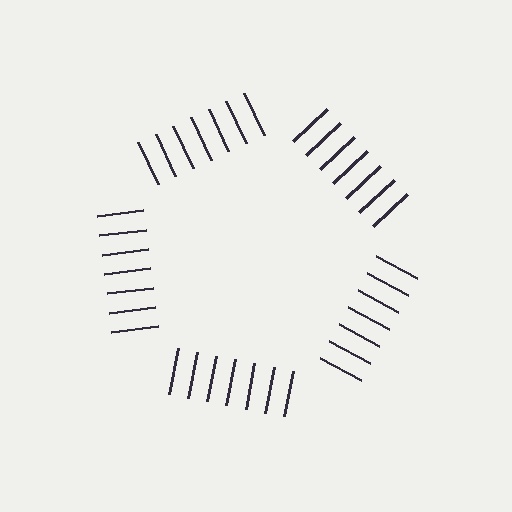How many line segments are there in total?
35 — 7 along each of the 5 edges.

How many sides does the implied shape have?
5 sides — the line-ends trace a pentagon.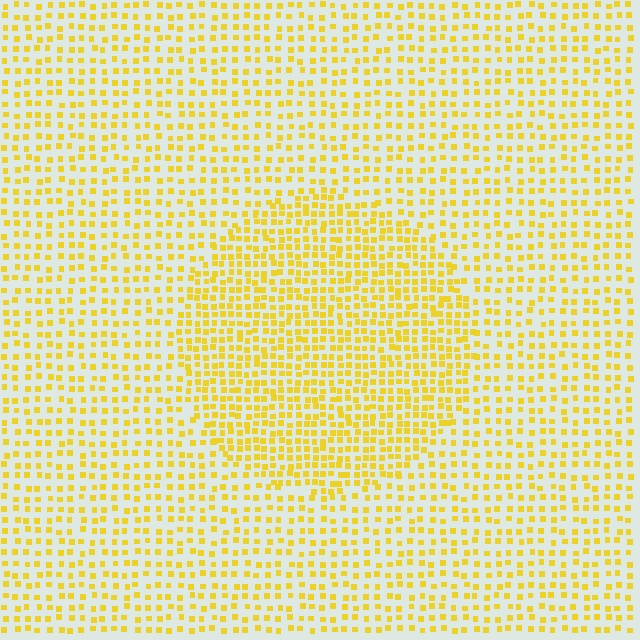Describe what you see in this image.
The image contains small yellow elements arranged at two different densities. A circle-shaped region is visible where the elements are more densely packed than the surrounding area.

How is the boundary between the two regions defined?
The boundary is defined by a change in element density (approximately 1.7x ratio). All elements are the same color, size, and shape.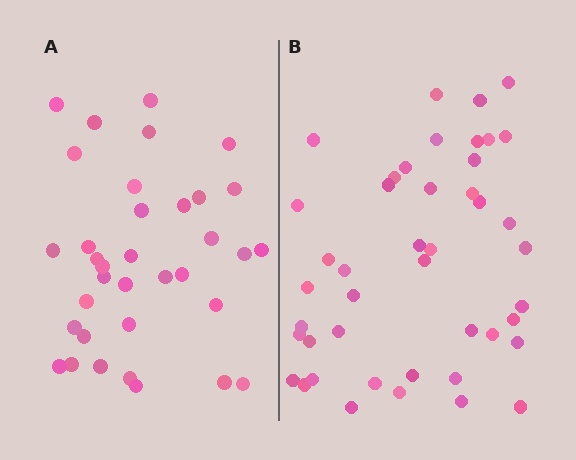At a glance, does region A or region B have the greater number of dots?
Region B (the right region) has more dots.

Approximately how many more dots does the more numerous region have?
Region B has roughly 8 or so more dots than region A.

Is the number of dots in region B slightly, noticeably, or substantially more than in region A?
Region B has noticeably more, but not dramatically so. The ratio is roughly 1.3 to 1.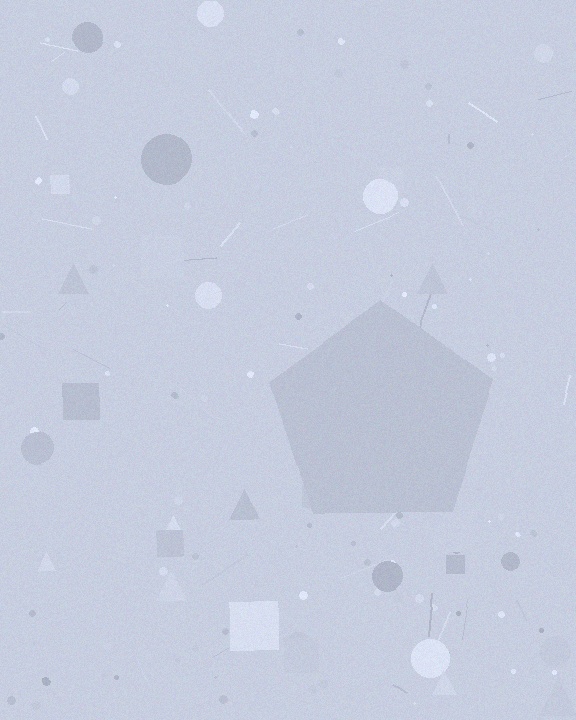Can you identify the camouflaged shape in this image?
The camouflaged shape is a pentagon.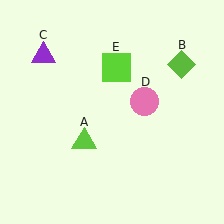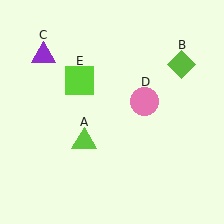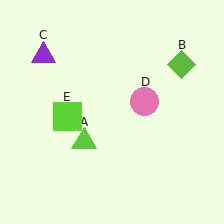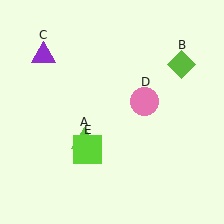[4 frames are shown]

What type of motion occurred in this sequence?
The lime square (object E) rotated counterclockwise around the center of the scene.